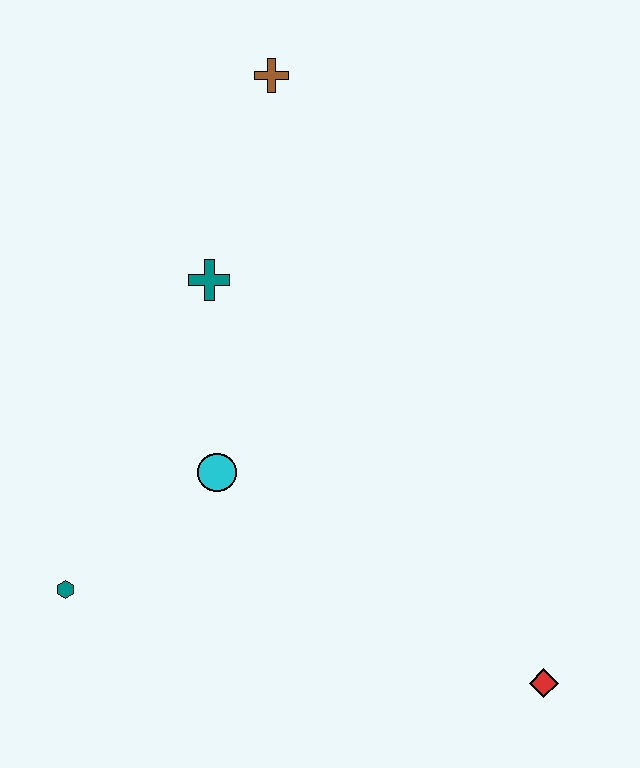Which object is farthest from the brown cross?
The red diamond is farthest from the brown cross.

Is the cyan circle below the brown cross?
Yes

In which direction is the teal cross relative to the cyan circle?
The teal cross is above the cyan circle.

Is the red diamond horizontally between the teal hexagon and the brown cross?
No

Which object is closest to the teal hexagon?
The cyan circle is closest to the teal hexagon.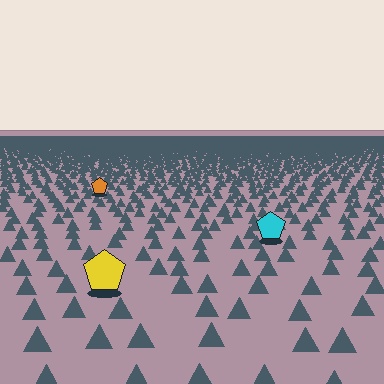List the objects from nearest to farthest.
From nearest to farthest: the yellow pentagon, the cyan pentagon, the orange pentagon.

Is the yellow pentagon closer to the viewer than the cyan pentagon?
Yes. The yellow pentagon is closer — you can tell from the texture gradient: the ground texture is coarser near it.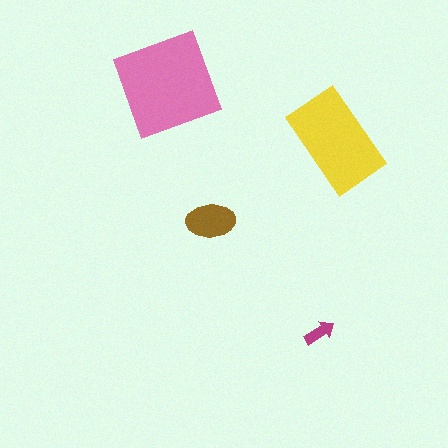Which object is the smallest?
The magenta arrow.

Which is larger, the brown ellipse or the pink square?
The pink square.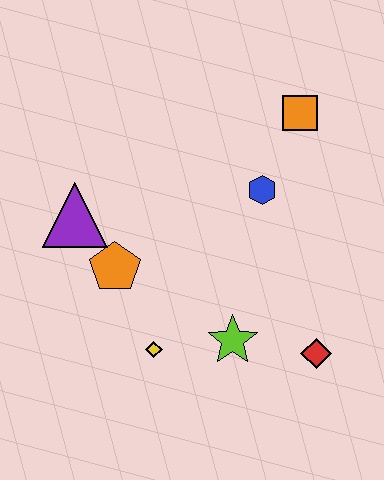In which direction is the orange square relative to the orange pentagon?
The orange square is to the right of the orange pentagon.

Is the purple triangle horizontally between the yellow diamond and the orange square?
No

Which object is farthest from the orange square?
The yellow diamond is farthest from the orange square.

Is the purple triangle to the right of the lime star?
No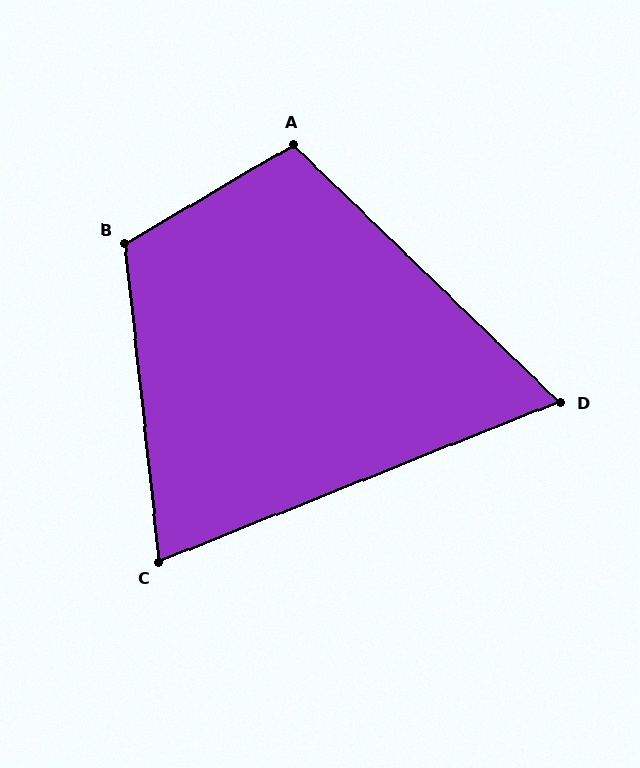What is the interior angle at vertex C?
Approximately 74 degrees (acute).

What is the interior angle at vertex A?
Approximately 106 degrees (obtuse).